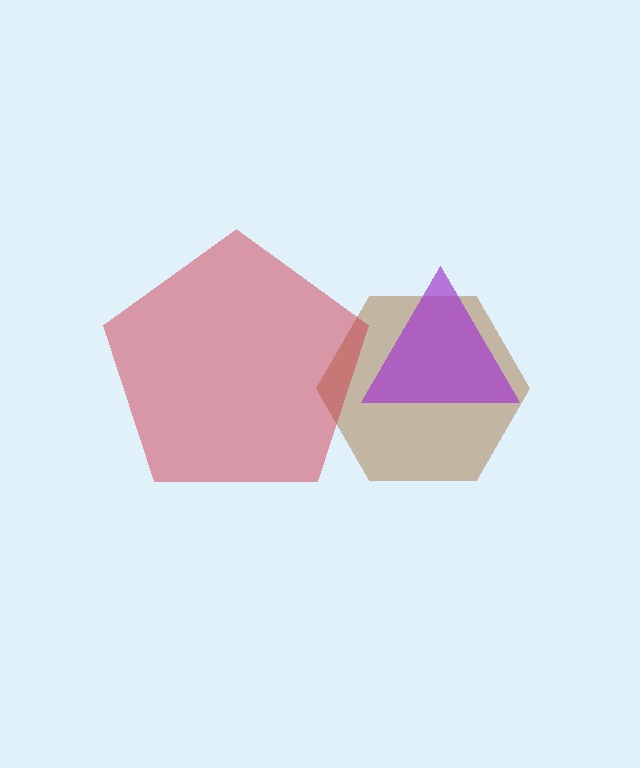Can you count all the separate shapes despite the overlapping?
Yes, there are 3 separate shapes.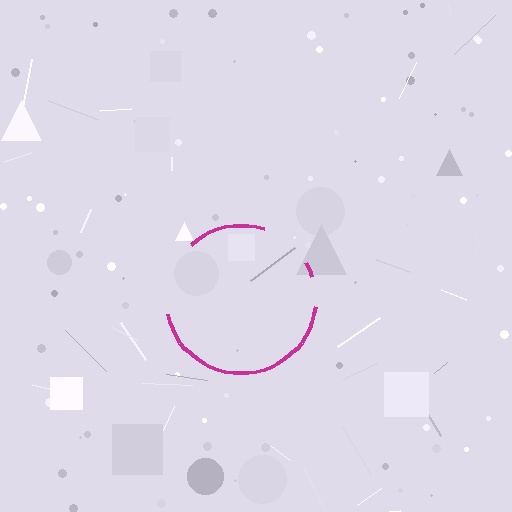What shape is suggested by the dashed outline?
The dashed outline suggests a circle.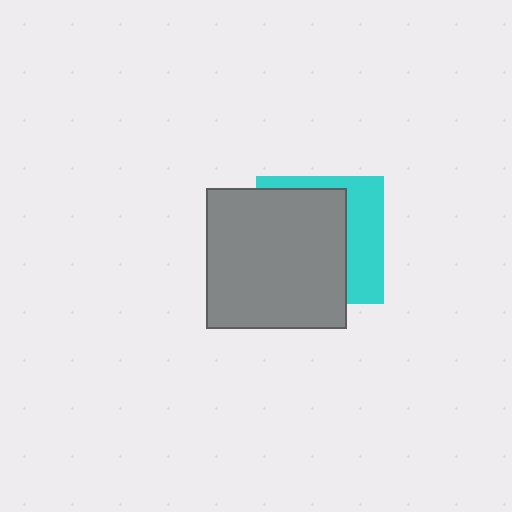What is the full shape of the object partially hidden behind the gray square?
The partially hidden object is a cyan square.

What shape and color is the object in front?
The object in front is a gray square.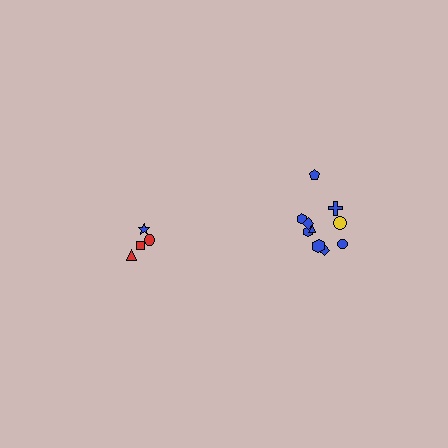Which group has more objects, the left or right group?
The right group.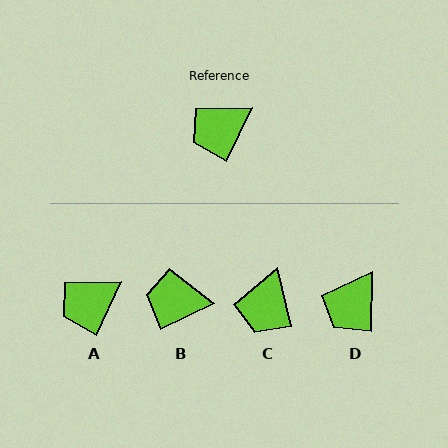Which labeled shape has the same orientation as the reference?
A.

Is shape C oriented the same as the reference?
No, it is off by about 39 degrees.